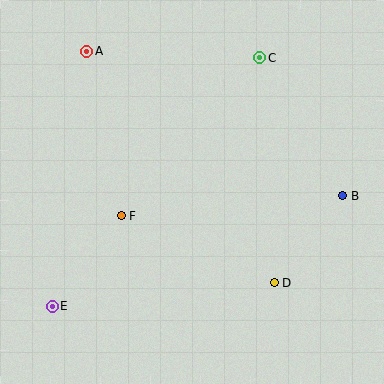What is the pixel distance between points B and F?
The distance between B and F is 223 pixels.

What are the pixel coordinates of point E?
Point E is at (52, 306).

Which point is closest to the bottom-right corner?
Point D is closest to the bottom-right corner.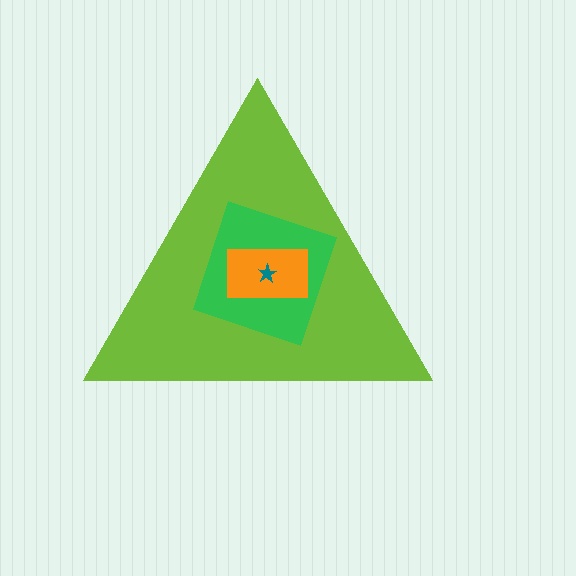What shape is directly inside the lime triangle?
The green square.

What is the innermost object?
The teal star.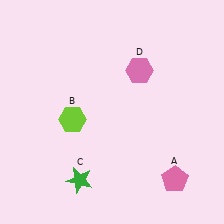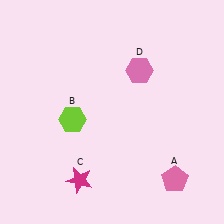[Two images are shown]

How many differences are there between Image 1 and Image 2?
There is 1 difference between the two images.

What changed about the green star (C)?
In Image 1, C is green. In Image 2, it changed to magenta.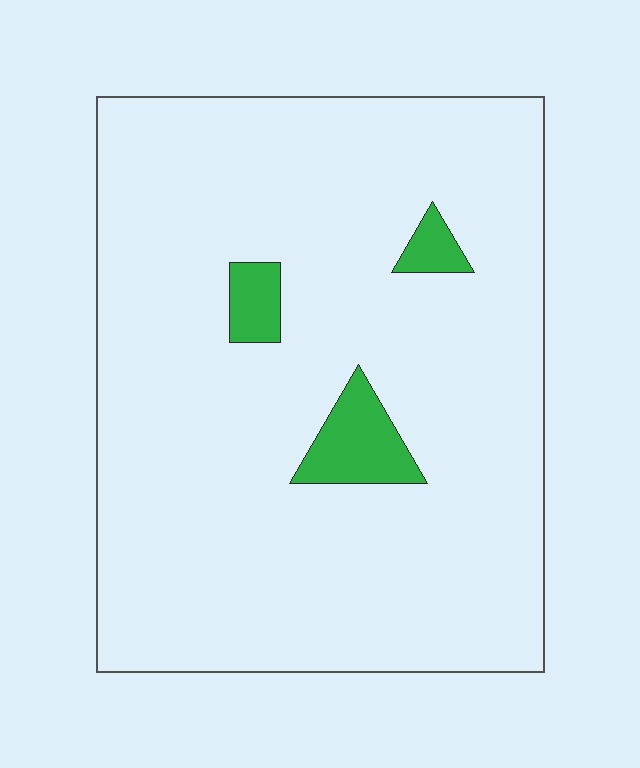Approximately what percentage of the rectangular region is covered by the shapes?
Approximately 5%.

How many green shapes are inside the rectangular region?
3.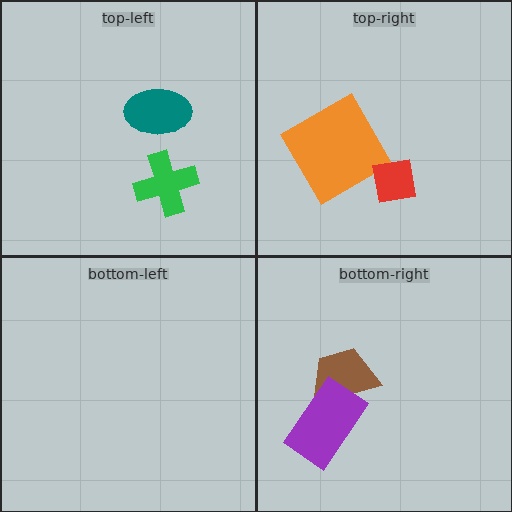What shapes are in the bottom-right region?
The brown trapezoid, the purple rectangle.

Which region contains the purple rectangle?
The bottom-right region.